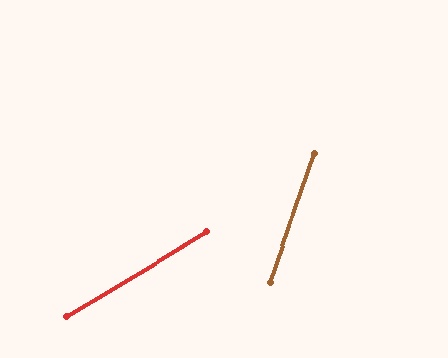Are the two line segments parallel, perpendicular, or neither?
Neither parallel nor perpendicular — they differ by about 40°.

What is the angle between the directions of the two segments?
Approximately 40 degrees.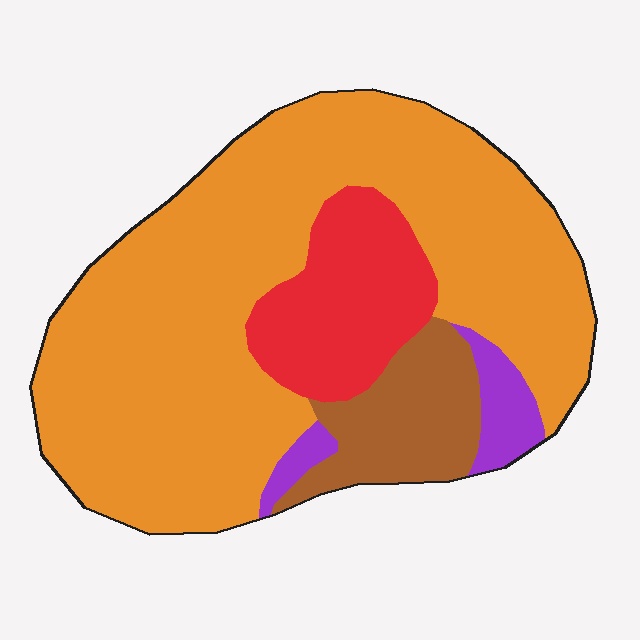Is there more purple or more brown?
Brown.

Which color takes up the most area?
Orange, at roughly 70%.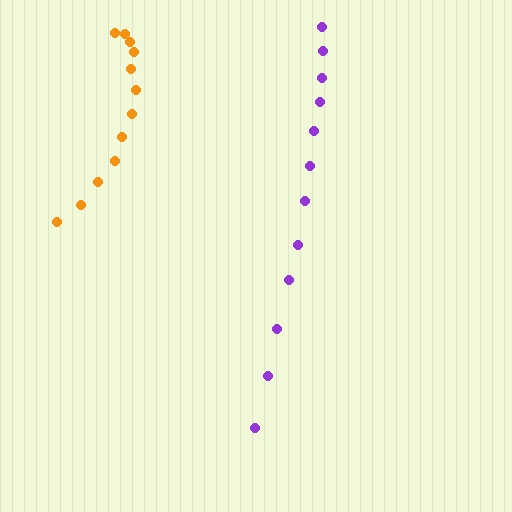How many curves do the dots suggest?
There are 2 distinct paths.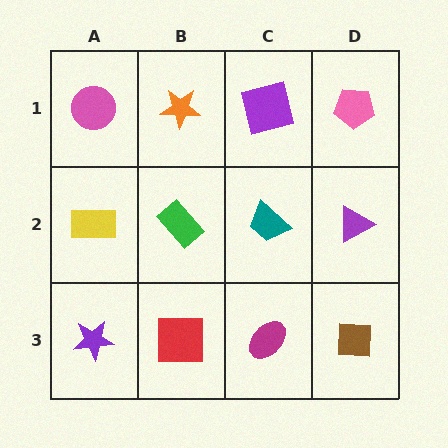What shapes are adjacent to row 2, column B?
An orange star (row 1, column B), a red square (row 3, column B), a yellow rectangle (row 2, column A), a teal trapezoid (row 2, column C).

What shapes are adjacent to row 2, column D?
A pink pentagon (row 1, column D), a brown square (row 3, column D), a teal trapezoid (row 2, column C).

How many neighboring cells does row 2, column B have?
4.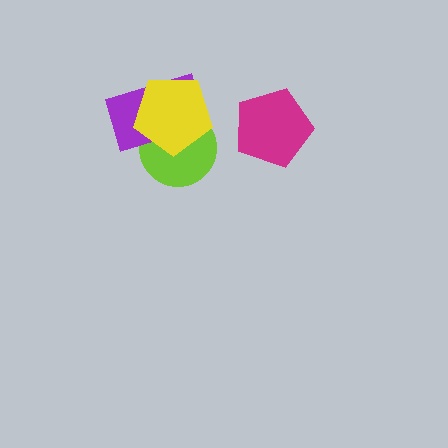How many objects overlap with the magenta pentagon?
0 objects overlap with the magenta pentagon.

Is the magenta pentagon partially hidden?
No, no other shape covers it.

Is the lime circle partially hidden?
Yes, it is partially covered by another shape.